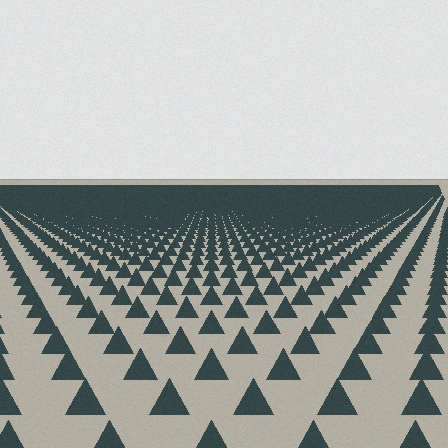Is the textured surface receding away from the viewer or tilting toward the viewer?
The surface is receding away from the viewer. Texture elements get smaller and denser toward the top.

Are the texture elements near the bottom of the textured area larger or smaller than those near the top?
Larger. Near the bottom, elements are closer to the viewer and appear at a bigger on-screen size.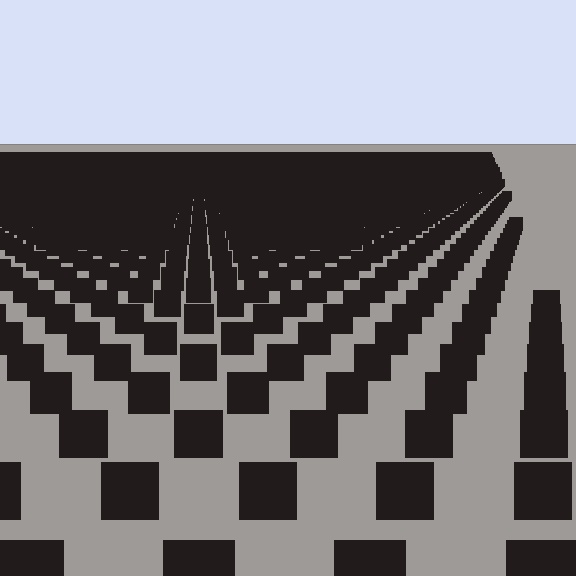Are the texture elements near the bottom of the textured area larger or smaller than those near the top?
Larger. Near the bottom, elements are closer to the viewer and appear at a bigger on-screen size.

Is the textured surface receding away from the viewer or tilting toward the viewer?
The surface is receding away from the viewer. Texture elements get smaller and denser toward the top.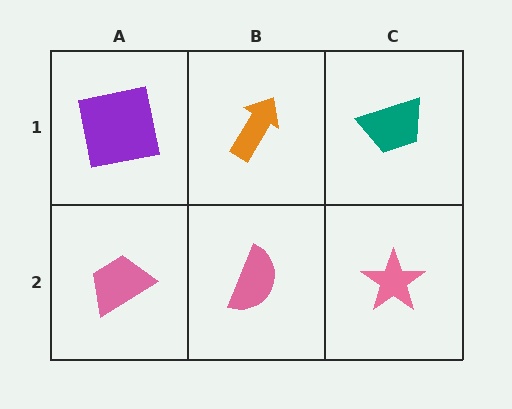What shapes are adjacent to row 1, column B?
A pink semicircle (row 2, column B), a purple square (row 1, column A), a teal trapezoid (row 1, column C).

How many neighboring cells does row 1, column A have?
2.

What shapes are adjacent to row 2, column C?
A teal trapezoid (row 1, column C), a pink semicircle (row 2, column B).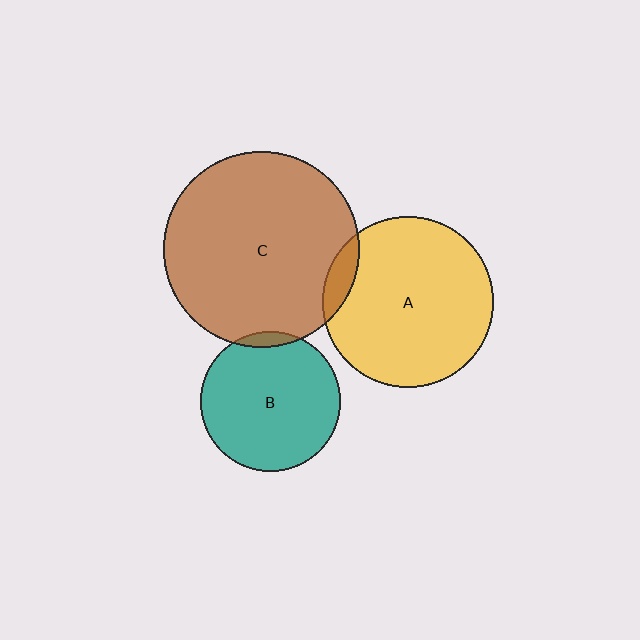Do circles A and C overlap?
Yes.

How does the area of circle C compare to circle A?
Approximately 1.3 times.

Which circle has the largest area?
Circle C (brown).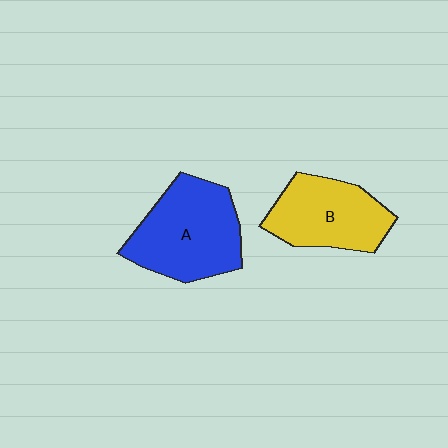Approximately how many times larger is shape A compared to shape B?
Approximately 1.2 times.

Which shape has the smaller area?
Shape B (yellow).